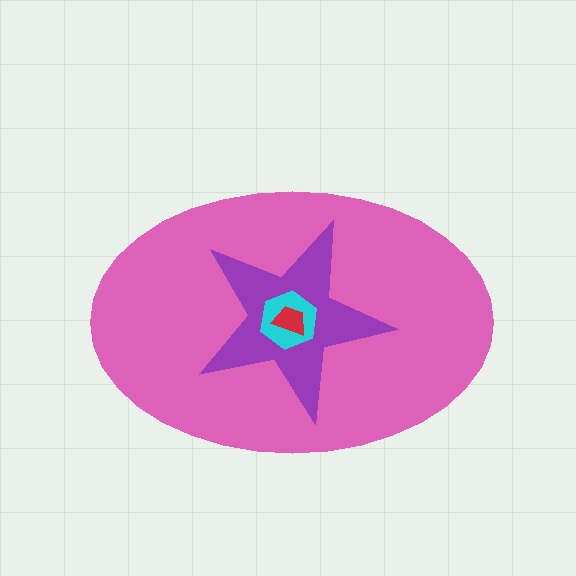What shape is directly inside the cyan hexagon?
The red trapezoid.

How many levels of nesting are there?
4.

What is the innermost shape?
The red trapezoid.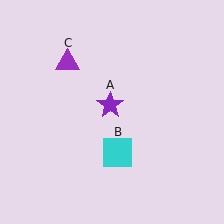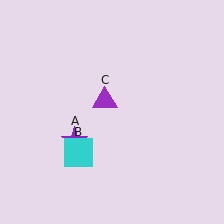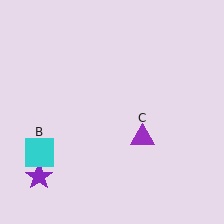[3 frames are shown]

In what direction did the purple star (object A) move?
The purple star (object A) moved down and to the left.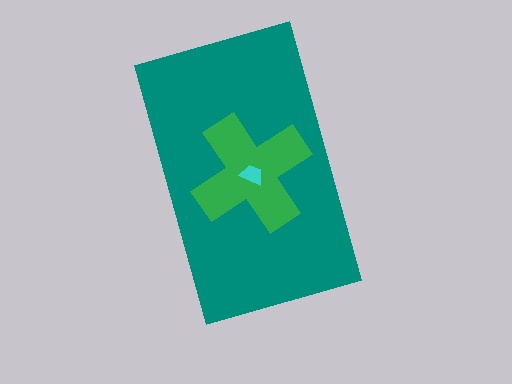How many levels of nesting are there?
3.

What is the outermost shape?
The teal rectangle.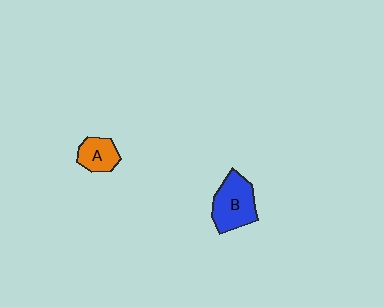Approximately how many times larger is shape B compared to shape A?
Approximately 1.6 times.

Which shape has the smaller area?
Shape A (orange).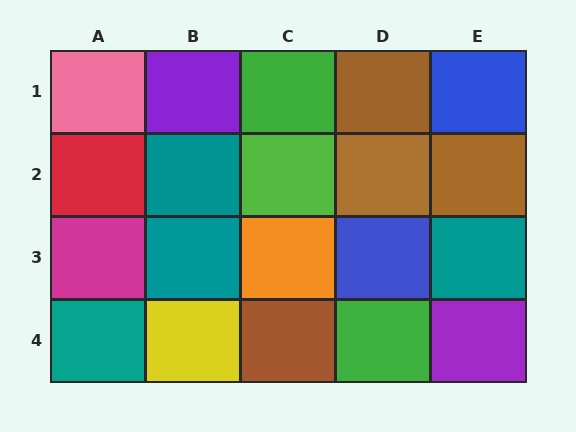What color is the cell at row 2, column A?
Red.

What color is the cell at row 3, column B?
Teal.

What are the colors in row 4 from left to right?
Teal, yellow, brown, green, purple.